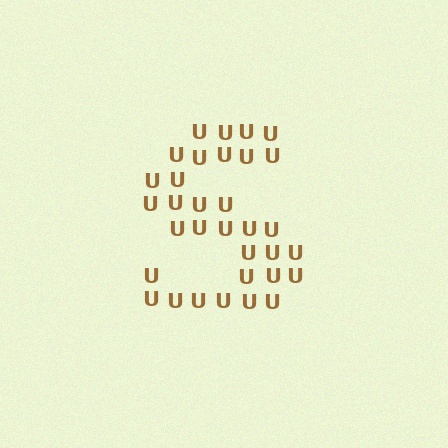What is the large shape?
The large shape is the letter S.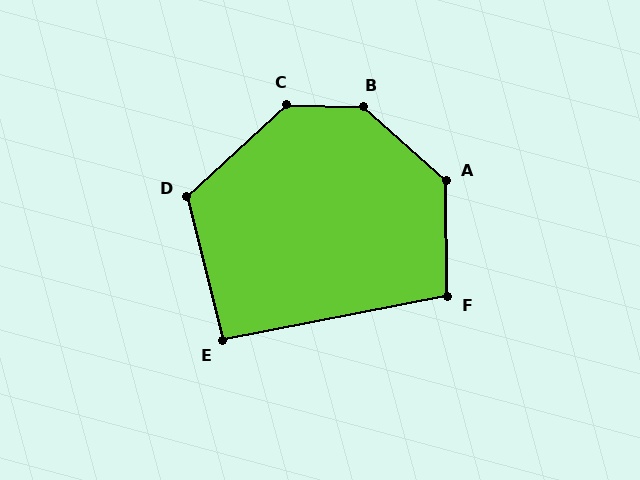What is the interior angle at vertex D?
Approximately 119 degrees (obtuse).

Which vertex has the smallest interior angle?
E, at approximately 93 degrees.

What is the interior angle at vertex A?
Approximately 132 degrees (obtuse).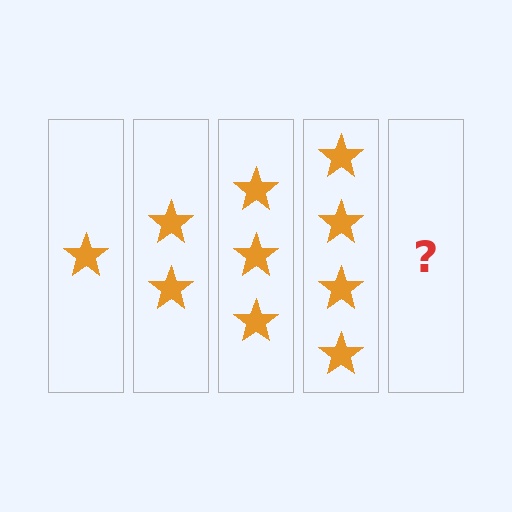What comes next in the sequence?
The next element should be 5 stars.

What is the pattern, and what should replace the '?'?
The pattern is that each step adds one more star. The '?' should be 5 stars.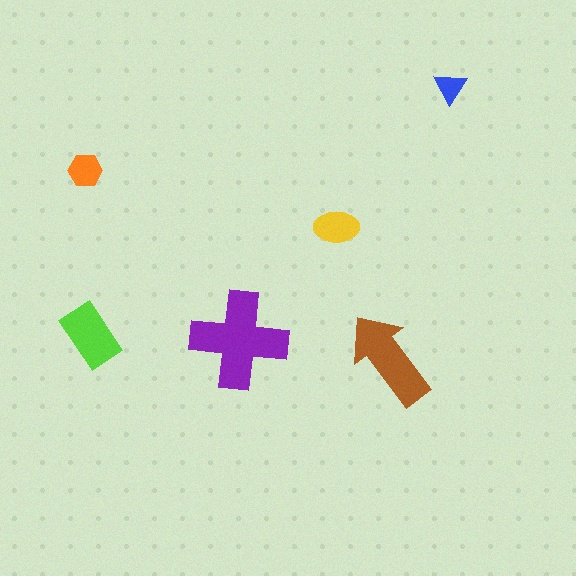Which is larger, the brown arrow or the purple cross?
The purple cross.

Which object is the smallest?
The blue triangle.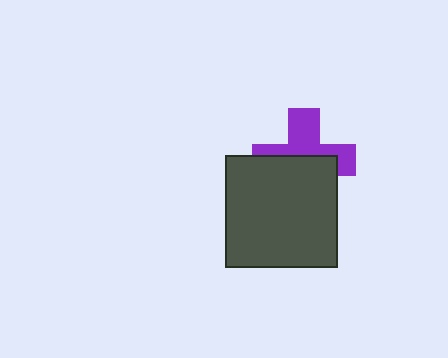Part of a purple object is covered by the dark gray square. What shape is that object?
It is a cross.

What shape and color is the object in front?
The object in front is a dark gray square.